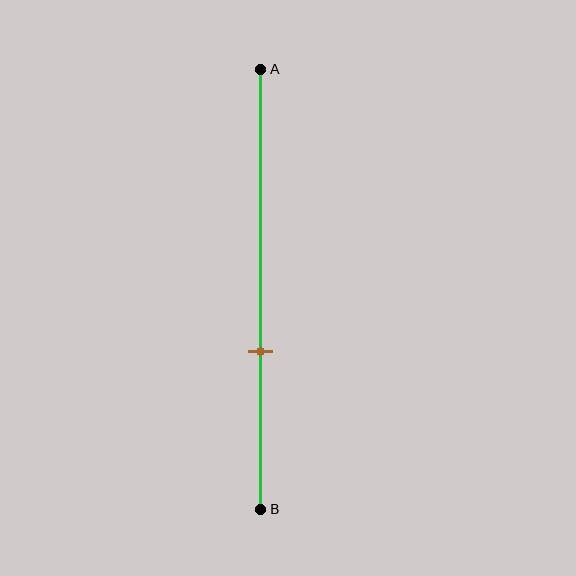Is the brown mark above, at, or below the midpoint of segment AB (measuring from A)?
The brown mark is below the midpoint of segment AB.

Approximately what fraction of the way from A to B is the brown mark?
The brown mark is approximately 65% of the way from A to B.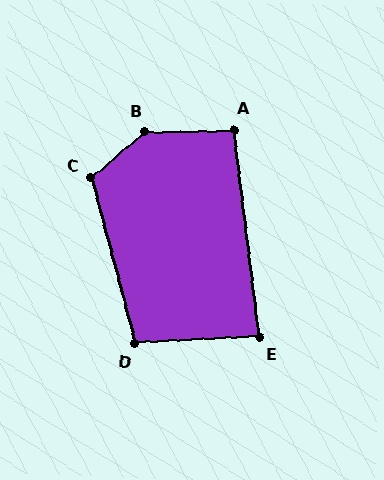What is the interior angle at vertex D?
Approximately 102 degrees (obtuse).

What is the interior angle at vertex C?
Approximately 116 degrees (obtuse).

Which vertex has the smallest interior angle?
E, at approximately 86 degrees.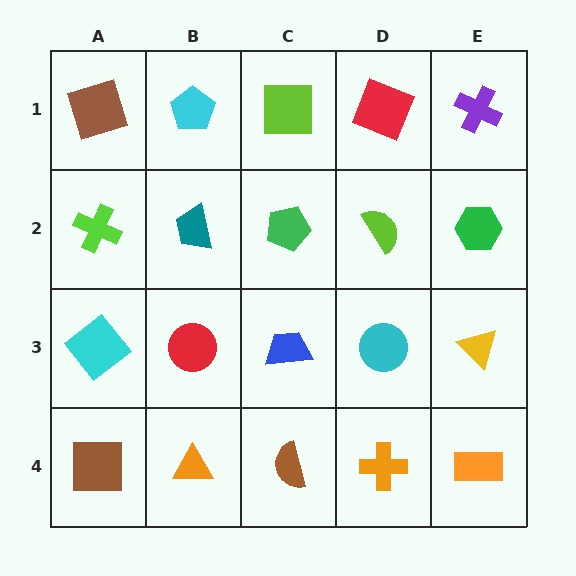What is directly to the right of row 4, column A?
An orange triangle.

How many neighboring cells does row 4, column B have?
3.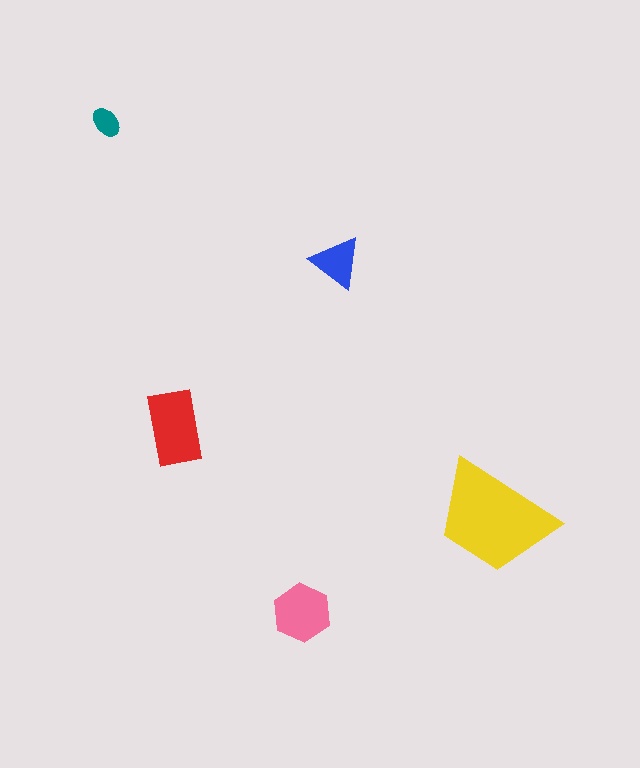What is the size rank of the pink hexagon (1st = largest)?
3rd.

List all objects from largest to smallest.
The yellow trapezoid, the red rectangle, the pink hexagon, the blue triangle, the teal ellipse.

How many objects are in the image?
There are 5 objects in the image.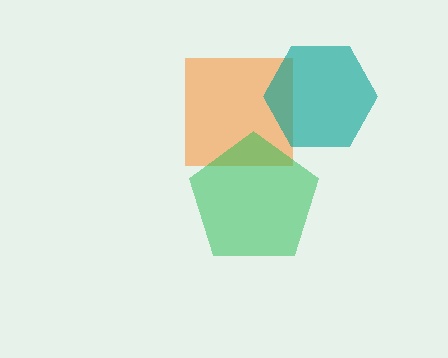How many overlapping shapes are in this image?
There are 3 overlapping shapes in the image.